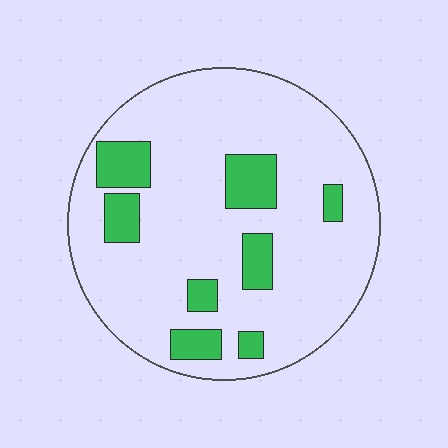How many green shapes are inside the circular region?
8.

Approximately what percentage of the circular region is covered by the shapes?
Approximately 15%.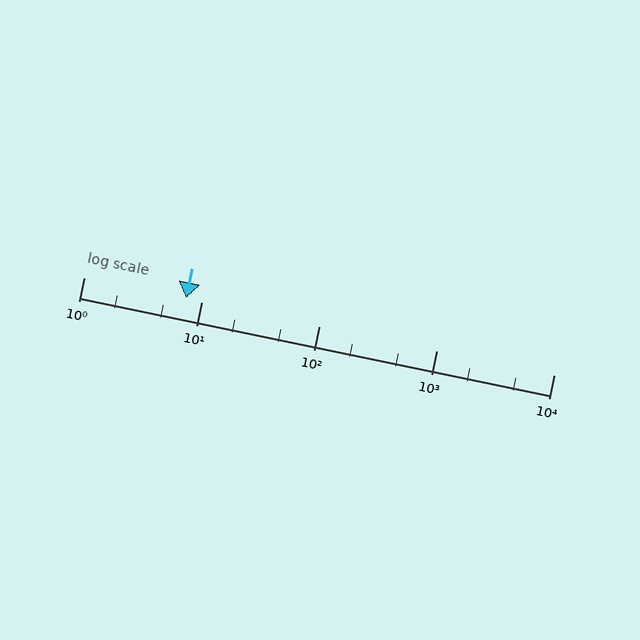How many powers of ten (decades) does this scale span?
The scale spans 4 decades, from 1 to 10000.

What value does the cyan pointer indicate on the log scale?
The pointer indicates approximately 7.4.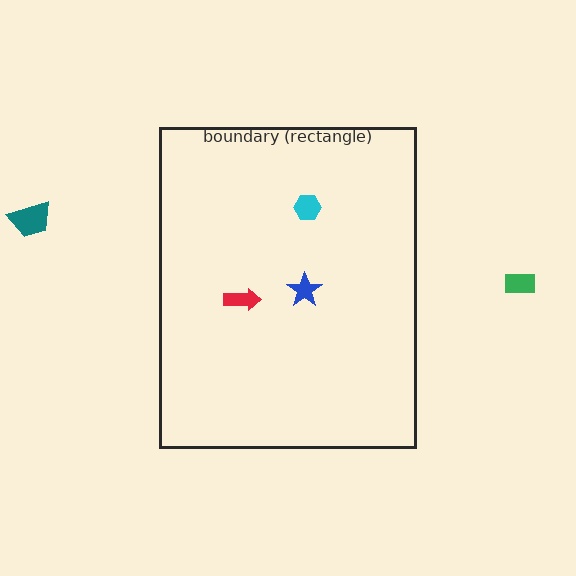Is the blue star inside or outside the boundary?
Inside.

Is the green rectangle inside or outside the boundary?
Outside.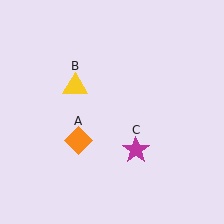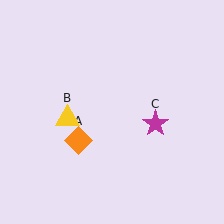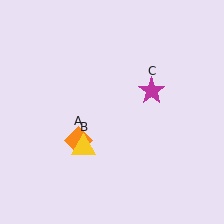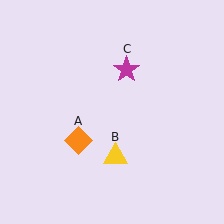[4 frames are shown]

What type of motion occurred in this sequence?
The yellow triangle (object B), magenta star (object C) rotated counterclockwise around the center of the scene.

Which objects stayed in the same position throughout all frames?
Orange diamond (object A) remained stationary.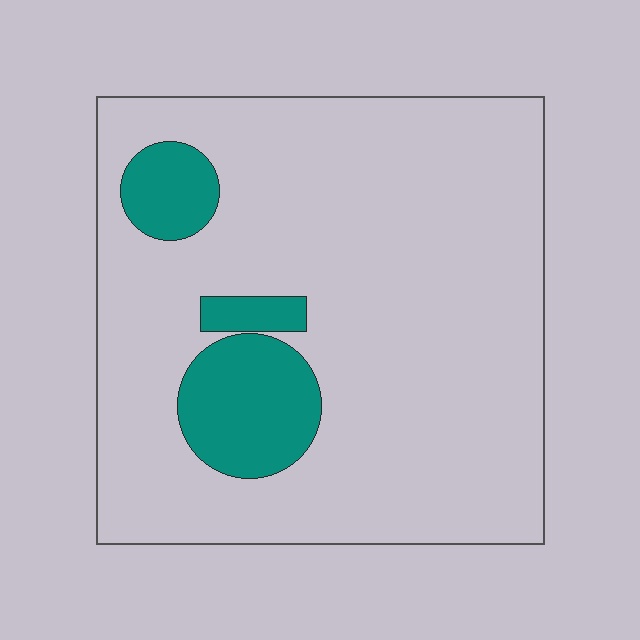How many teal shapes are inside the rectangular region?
3.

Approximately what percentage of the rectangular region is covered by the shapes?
Approximately 15%.